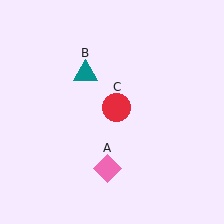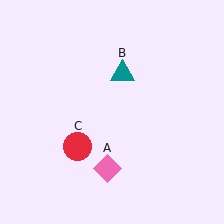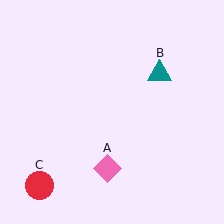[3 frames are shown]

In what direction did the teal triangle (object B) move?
The teal triangle (object B) moved right.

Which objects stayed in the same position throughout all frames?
Pink diamond (object A) remained stationary.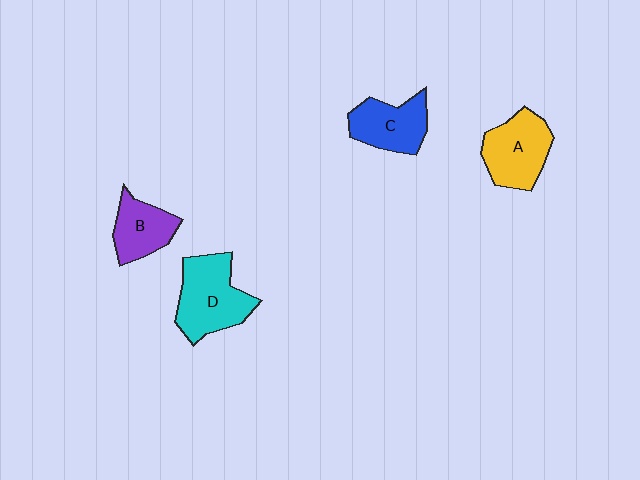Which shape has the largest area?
Shape D (cyan).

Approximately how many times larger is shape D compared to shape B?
Approximately 1.5 times.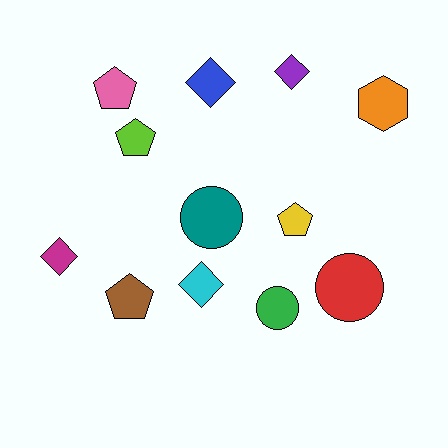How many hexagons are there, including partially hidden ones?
There is 1 hexagon.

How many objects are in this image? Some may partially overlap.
There are 12 objects.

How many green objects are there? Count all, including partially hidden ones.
There is 1 green object.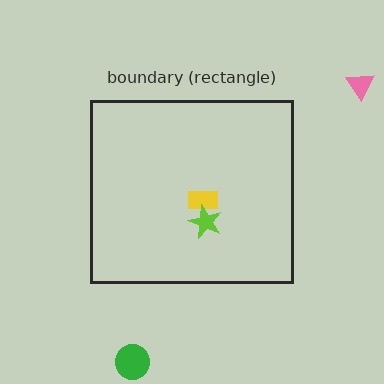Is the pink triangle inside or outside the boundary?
Outside.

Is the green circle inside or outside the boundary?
Outside.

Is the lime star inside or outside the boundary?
Inside.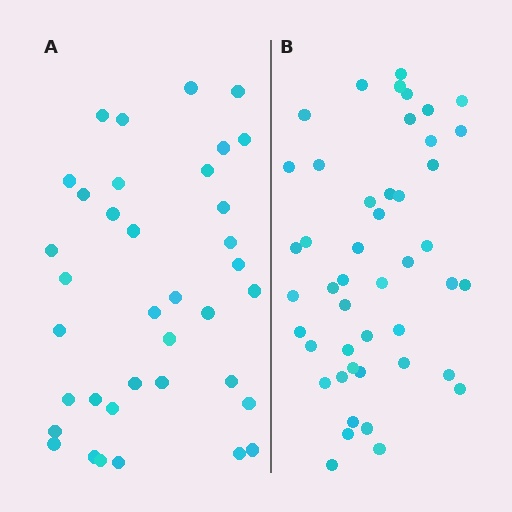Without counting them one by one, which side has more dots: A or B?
Region B (the right region) has more dots.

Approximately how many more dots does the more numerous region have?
Region B has roughly 8 or so more dots than region A.